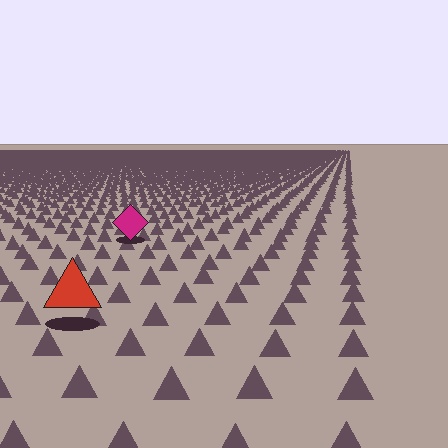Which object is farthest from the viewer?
The magenta diamond is farthest from the viewer. It appears smaller and the ground texture around it is denser.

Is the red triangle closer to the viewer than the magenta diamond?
Yes. The red triangle is closer — you can tell from the texture gradient: the ground texture is coarser near it.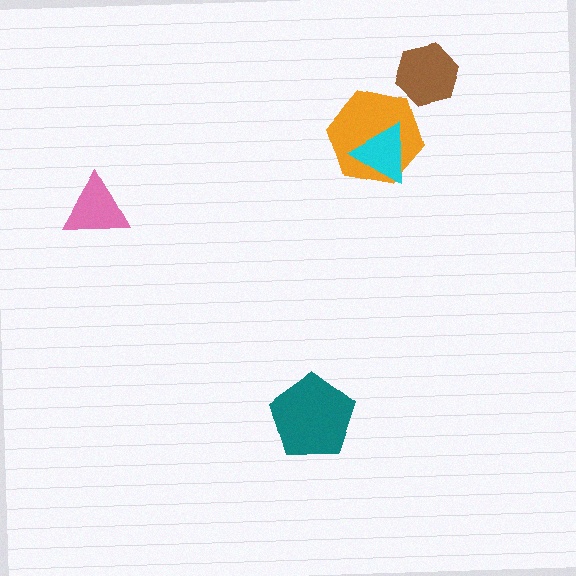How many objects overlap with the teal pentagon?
0 objects overlap with the teal pentagon.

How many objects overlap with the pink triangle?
0 objects overlap with the pink triangle.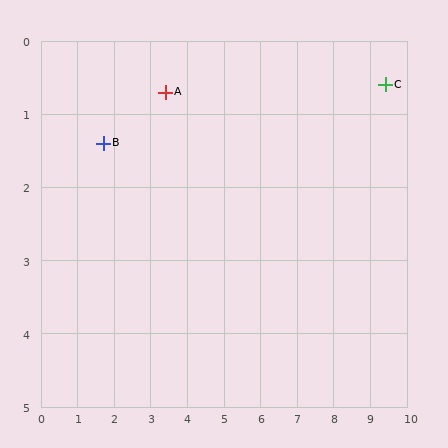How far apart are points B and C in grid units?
Points B and C are about 7.7 grid units apart.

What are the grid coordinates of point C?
Point C is at approximately (9.4, 0.6).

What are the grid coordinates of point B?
Point B is at approximately (1.7, 1.4).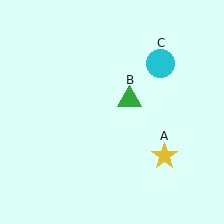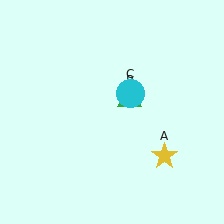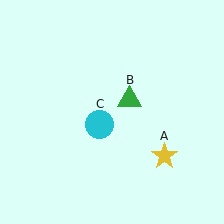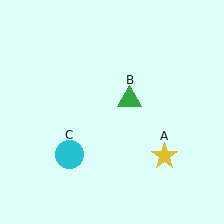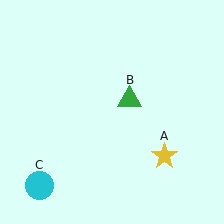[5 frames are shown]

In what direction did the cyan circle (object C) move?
The cyan circle (object C) moved down and to the left.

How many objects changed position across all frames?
1 object changed position: cyan circle (object C).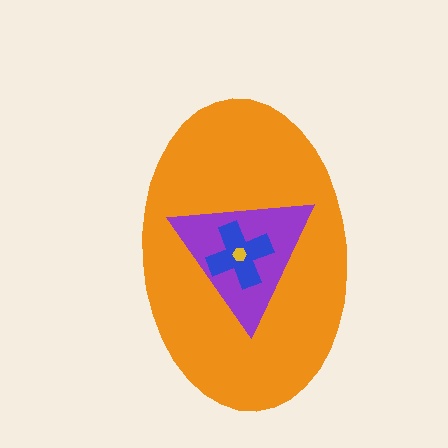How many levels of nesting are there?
4.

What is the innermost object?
The yellow hexagon.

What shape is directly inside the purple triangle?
The blue cross.